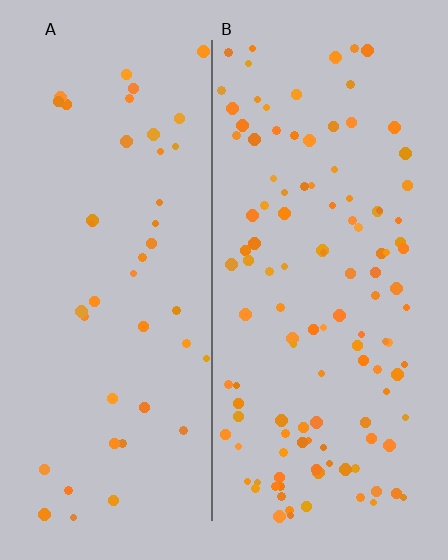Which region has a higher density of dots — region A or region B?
B (the right).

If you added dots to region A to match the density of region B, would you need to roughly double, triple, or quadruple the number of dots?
Approximately triple.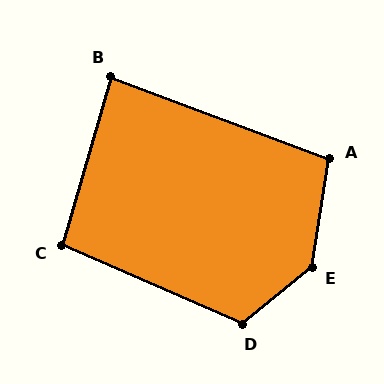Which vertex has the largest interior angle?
E, at approximately 139 degrees.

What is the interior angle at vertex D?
Approximately 117 degrees (obtuse).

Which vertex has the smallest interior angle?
B, at approximately 86 degrees.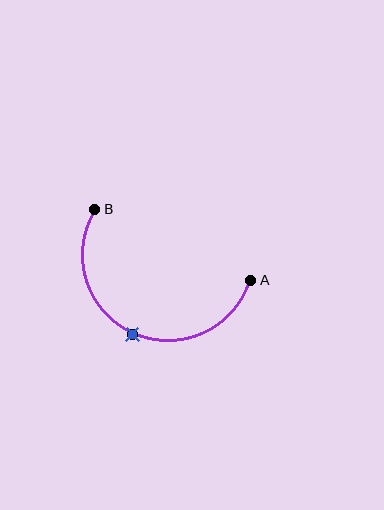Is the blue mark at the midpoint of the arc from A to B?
Yes. The blue mark lies on the arc at equal arc-length from both A and B — it is the arc midpoint.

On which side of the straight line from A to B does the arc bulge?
The arc bulges below the straight line connecting A and B.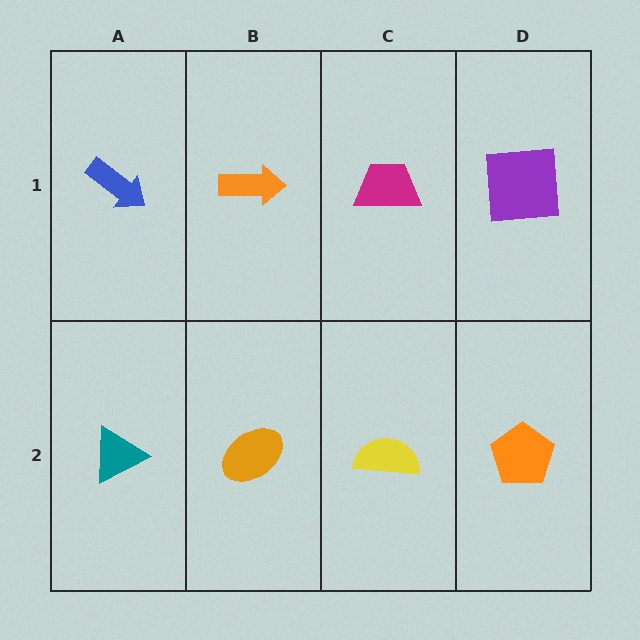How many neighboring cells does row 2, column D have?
2.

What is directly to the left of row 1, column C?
An orange arrow.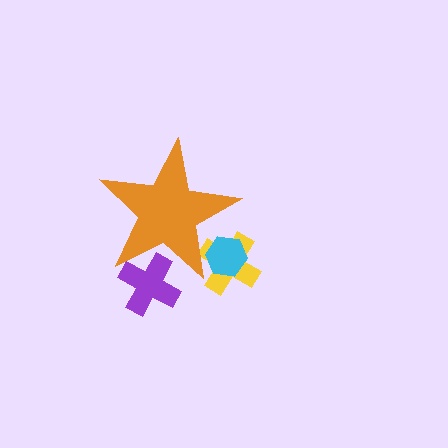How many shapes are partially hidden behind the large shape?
3 shapes are partially hidden.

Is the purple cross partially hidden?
Yes, the purple cross is partially hidden behind the orange star.